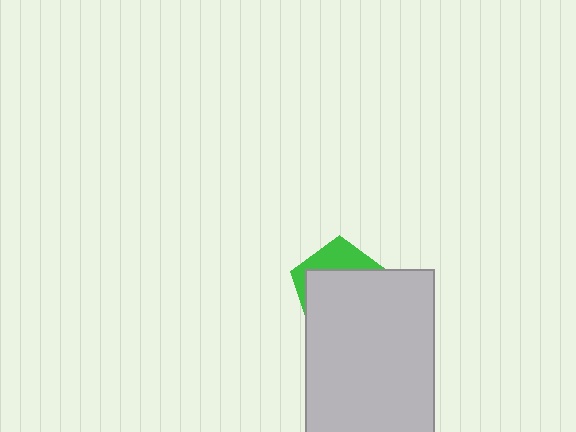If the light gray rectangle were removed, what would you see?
You would see the complete green pentagon.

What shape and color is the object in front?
The object in front is a light gray rectangle.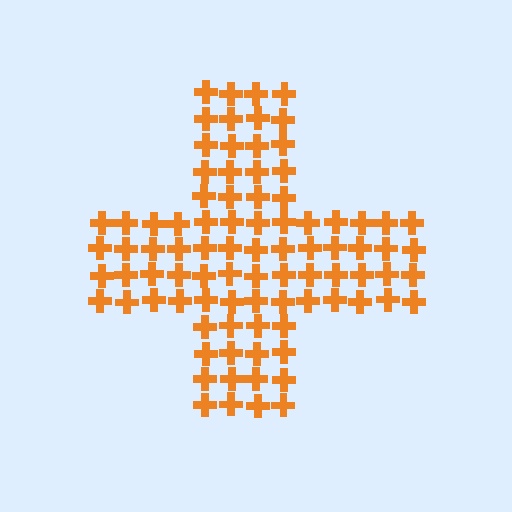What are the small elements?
The small elements are crosses.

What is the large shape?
The large shape is a cross.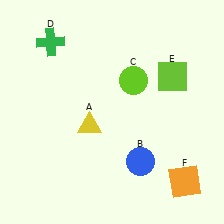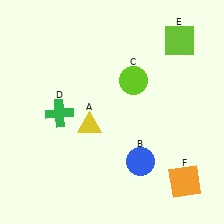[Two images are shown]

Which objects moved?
The objects that moved are: the green cross (D), the lime square (E).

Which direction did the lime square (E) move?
The lime square (E) moved up.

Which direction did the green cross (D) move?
The green cross (D) moved down.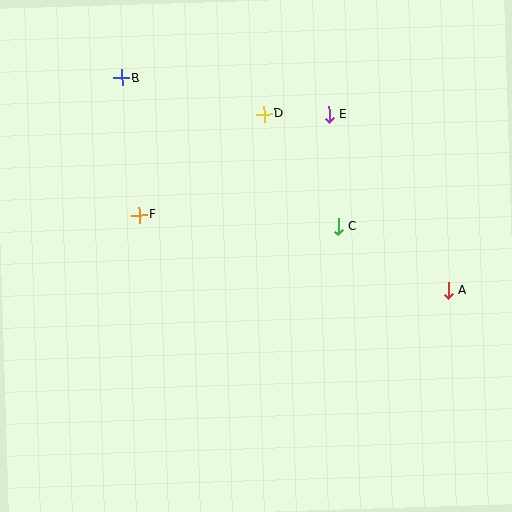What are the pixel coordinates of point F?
Point F is at (139, 215).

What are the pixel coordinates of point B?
Point B is at (122, 78).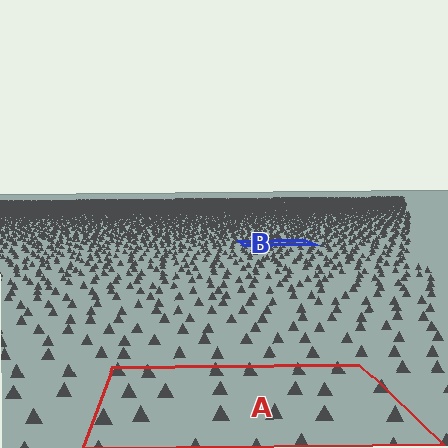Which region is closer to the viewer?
Region A is closer. The texture elements there are larger and more spread out.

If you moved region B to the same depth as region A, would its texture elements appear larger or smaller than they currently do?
They would appear larger. At a closer depth, the same texture elements are projected at a bigger on-screen size.